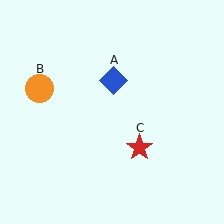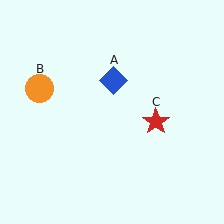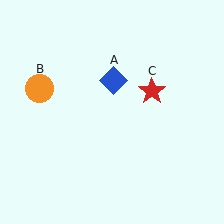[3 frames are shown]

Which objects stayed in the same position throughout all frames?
Blue diamond (object A) and orange circle (object B) remained stationary.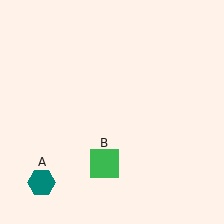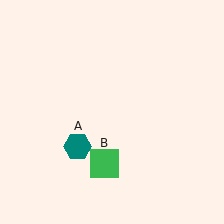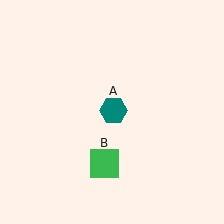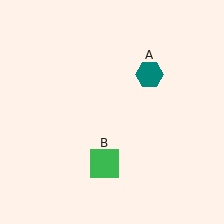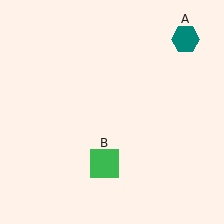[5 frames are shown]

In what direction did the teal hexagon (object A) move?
The teal hexagon (object A) moved up and to the right.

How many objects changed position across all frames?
1 object changed position: teal hexagon (object A).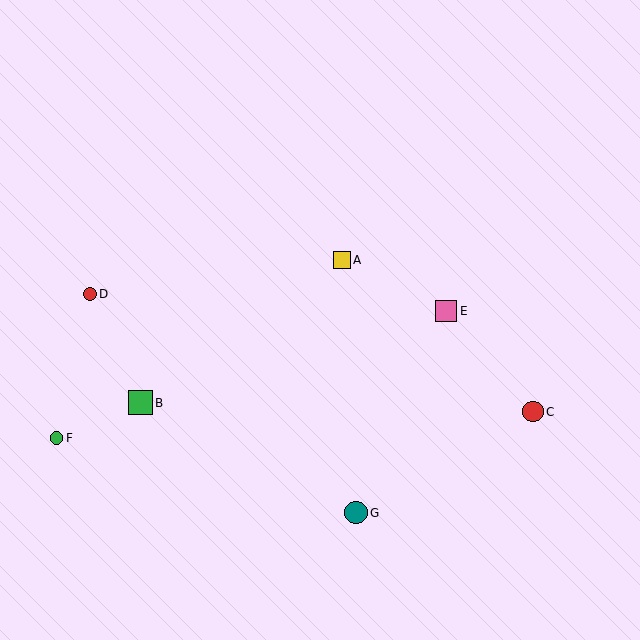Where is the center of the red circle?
The center of the red circle is at (533, 412).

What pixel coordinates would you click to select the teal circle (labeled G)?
Click at (356, 513) to select the teal circle G.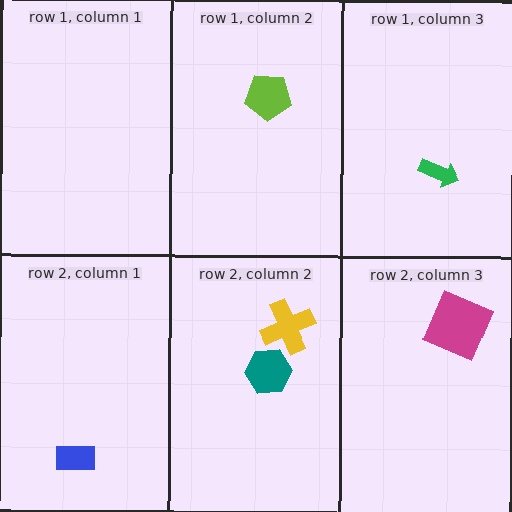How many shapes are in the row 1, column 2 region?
1.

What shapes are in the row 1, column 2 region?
The lime pentagon.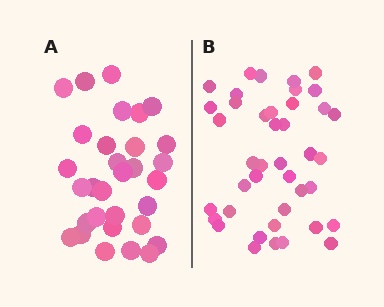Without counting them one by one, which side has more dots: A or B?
Region B (the right region) has more dots.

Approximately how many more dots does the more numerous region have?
Region B has roughly 10 or so more dots than region A.